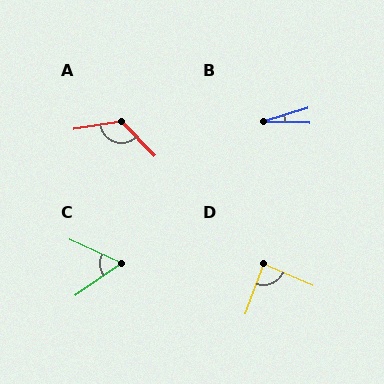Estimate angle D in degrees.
Approximately 87 degrees.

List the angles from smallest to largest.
B (18°), C (59°), D (87°), A (125°).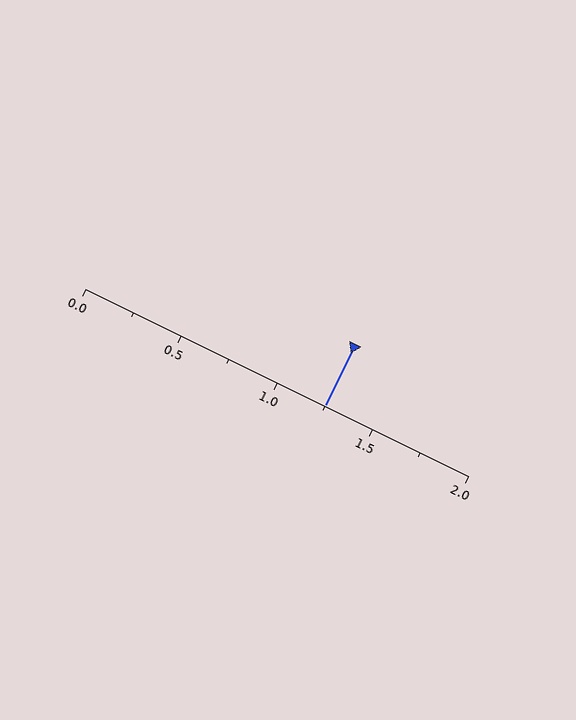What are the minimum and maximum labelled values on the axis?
The axis runs from 0.0 to 2.0.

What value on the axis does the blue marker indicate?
The marker indicates approximately 1.25.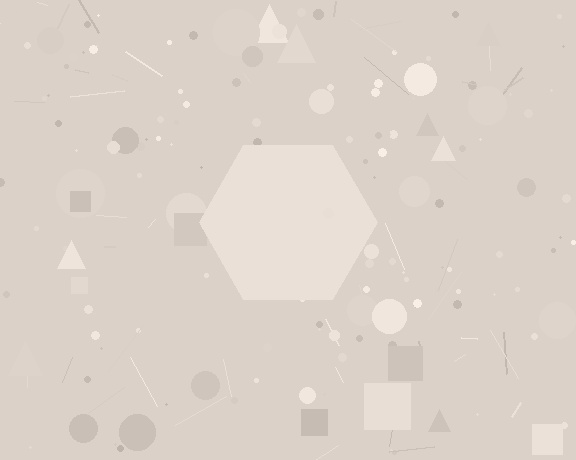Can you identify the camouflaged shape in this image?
The camouflaged shape is a hexagon.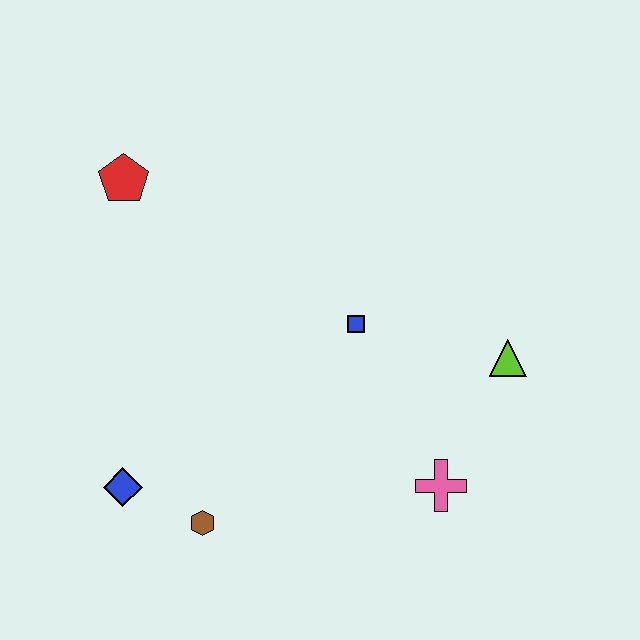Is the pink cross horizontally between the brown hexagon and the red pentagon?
No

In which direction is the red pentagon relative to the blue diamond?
The red pentagon is above the blue diamond.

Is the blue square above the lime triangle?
Yes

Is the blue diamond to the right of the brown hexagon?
No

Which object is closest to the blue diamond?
The brown hexagon is closest to the blue diamond.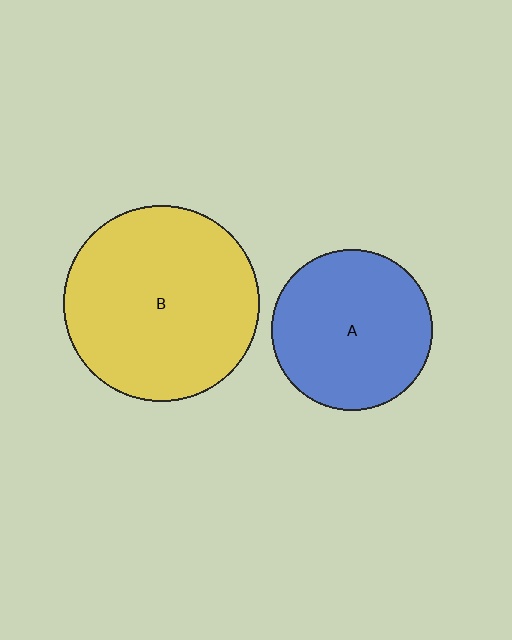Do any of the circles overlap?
No, none of the circles overlap.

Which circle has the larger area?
Circle B (yellow).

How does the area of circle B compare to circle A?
Approximately 1.5 times.